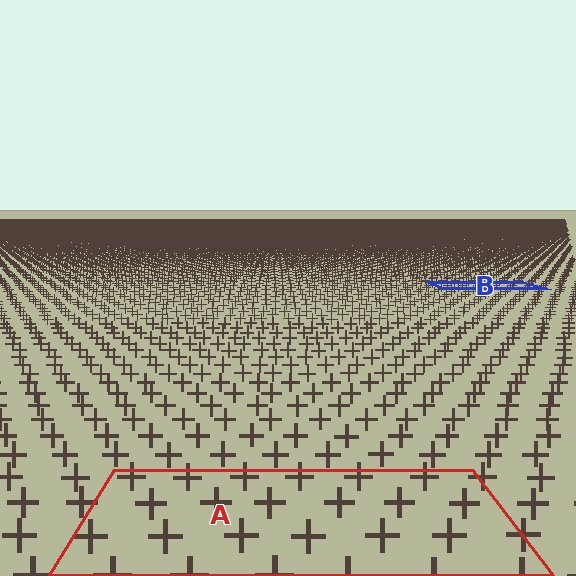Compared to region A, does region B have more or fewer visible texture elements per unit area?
Region B has more texture elements per unit area — they are packed more densely because it is farther away.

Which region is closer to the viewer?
Region A is closer. The texture elements there are larger and more spread out.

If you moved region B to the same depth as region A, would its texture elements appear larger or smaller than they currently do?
They would appear larger. At a closer depth, the same texture elements are projected at a bigger on-screen size.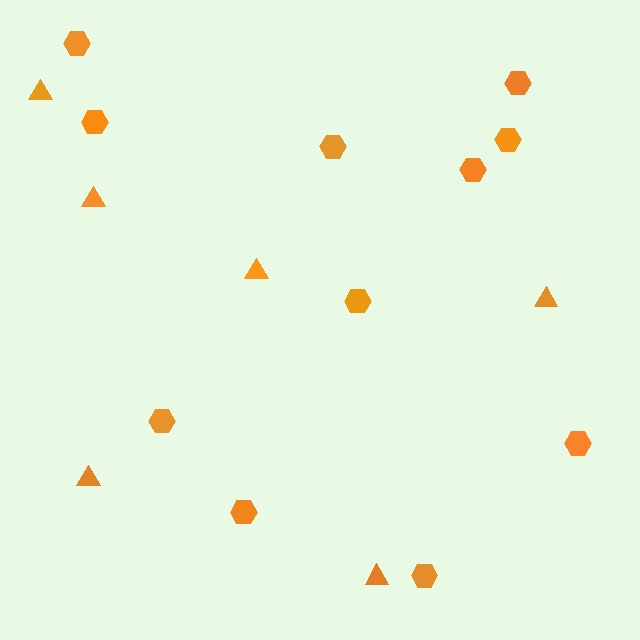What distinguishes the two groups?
There are 2 groups: one group of hexagons (11) and one group of triangles (6).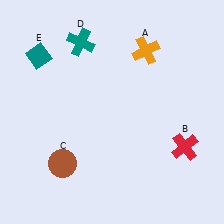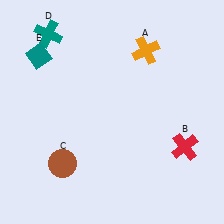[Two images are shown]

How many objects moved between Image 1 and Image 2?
1 object moved between the two images.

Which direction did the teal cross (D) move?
The teal cross (D) moved left.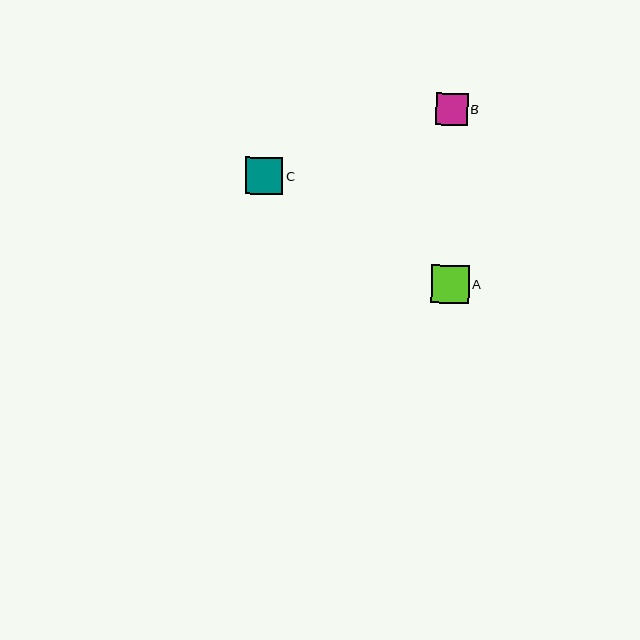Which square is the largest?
Square A is the largest with a size of approximately 38 pixels.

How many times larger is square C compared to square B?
Square C is approximately 1.2 times the size of square B.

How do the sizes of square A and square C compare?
Square A and square C are approximately the same size.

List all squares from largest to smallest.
From largest to smallest: A, C, B.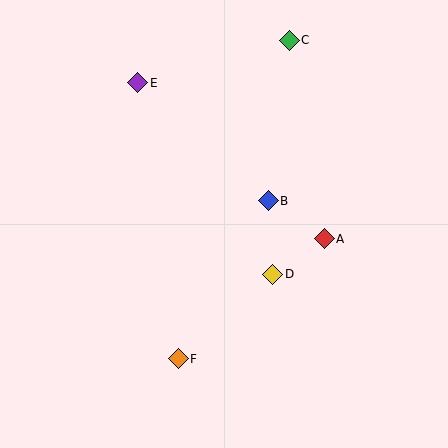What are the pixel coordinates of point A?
Point A is at (324, 239).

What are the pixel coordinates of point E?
Point E is at (138, 83).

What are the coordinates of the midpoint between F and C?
The midpoint between F and C is at (234, 199).